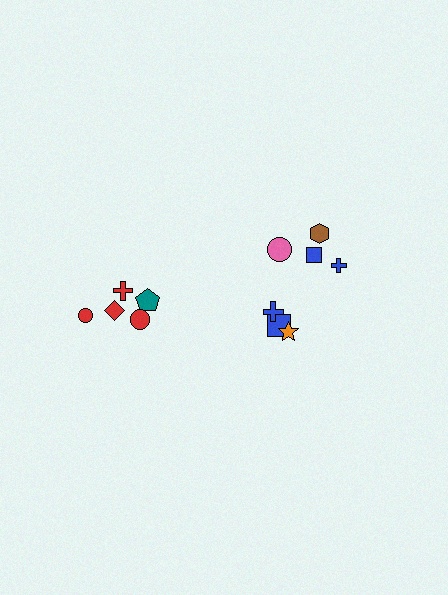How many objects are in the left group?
There are 5 objects.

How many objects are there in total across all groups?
There are 12 objects.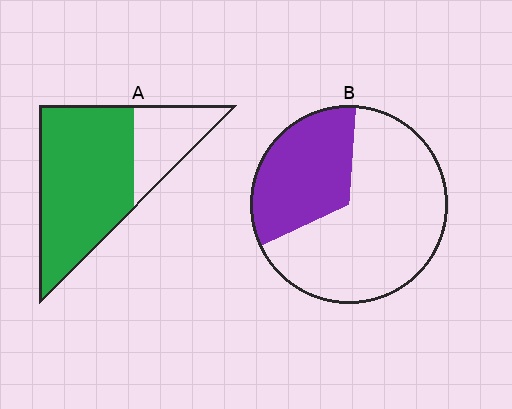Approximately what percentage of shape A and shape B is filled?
A is approximately 75% and B is approximately 35%.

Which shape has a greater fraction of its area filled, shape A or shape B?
Shape A.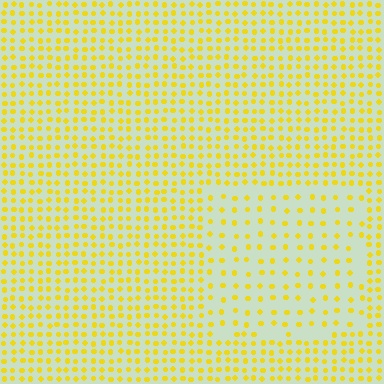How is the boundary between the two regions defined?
The boundary is defined by a change in element density (approximately 2.0x ratio). All elements are the same color, size, and shape.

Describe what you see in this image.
The image contains small yellow elements arranged at two different densities. A rectangle-shaped region is visible where the elements are less densely packed than the surrounding area.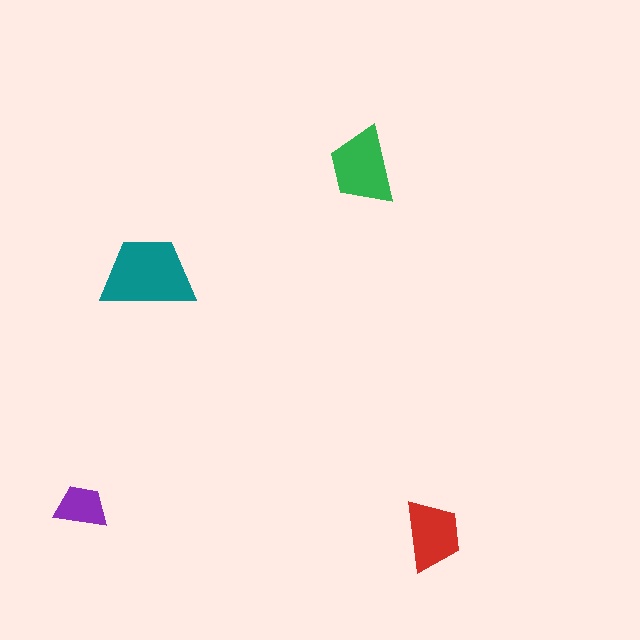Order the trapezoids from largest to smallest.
the teal one, the green one, the red one, the purple one.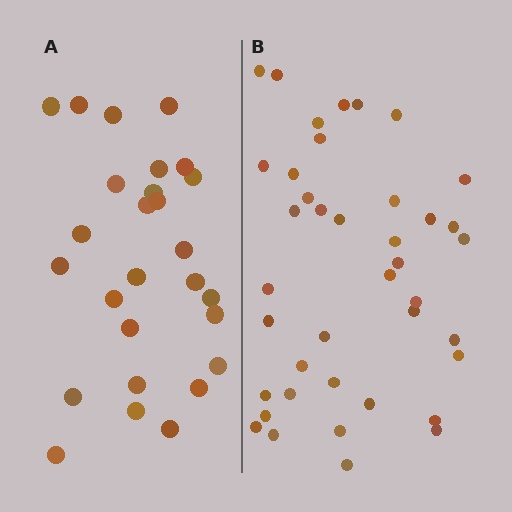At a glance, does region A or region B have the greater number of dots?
Region B (the right region) has more dots.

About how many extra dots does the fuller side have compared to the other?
Region B has approximately 15 more dots than region A.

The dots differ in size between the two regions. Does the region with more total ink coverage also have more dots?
No. Region A has more total ink coverage because its dots are larger, but region B actually contains more individual dots. Total area can be misleading — the number of items is what matters here.